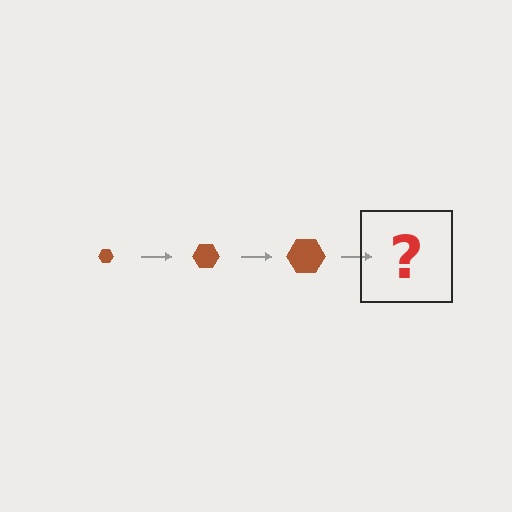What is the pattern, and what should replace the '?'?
The pattern is that the hexagon gets progressively larger each step. The '?' should be a brown hexagon, larger than the previous one.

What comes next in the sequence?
The next element should be a brown hexagon, larger than the previous one.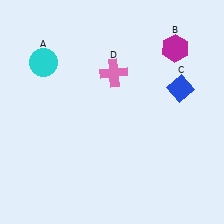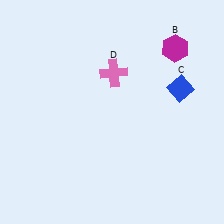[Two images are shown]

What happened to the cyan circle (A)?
The cyan circle (A) was removed in Image 2. It was in the top-left area of Image 1.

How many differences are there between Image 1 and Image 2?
There is 1 difference between the two images.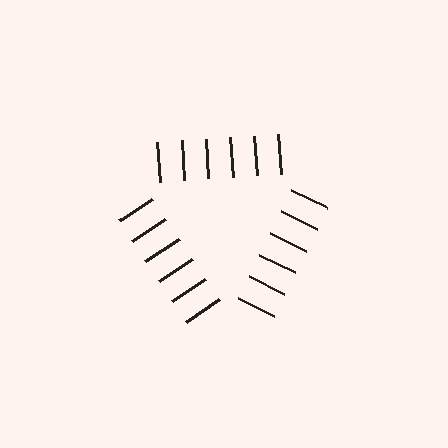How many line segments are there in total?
18 — 6 along each of the 3 edges.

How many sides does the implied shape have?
3 sides — the line-ends trace a triangle.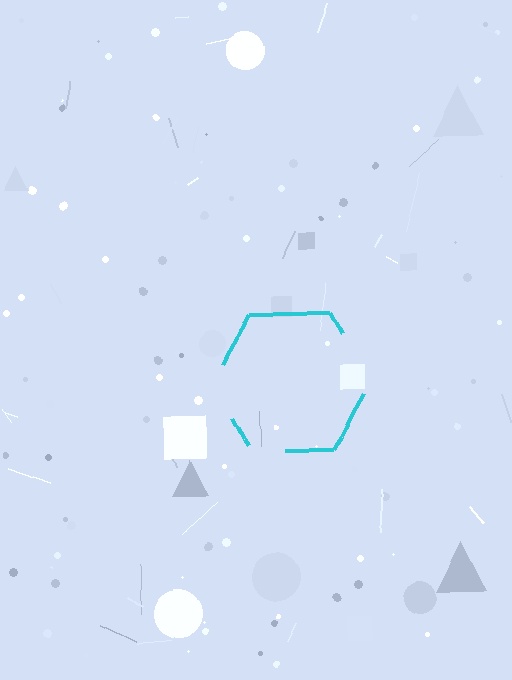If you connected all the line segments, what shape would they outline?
They would outline a hexagon.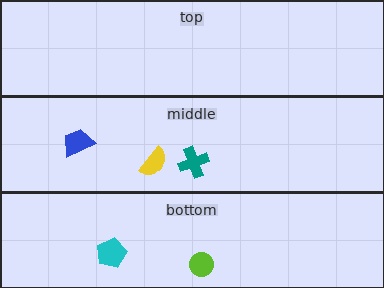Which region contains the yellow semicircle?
The middle region.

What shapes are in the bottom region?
The cyan pentagon, the lime circle.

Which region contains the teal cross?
The middle region.